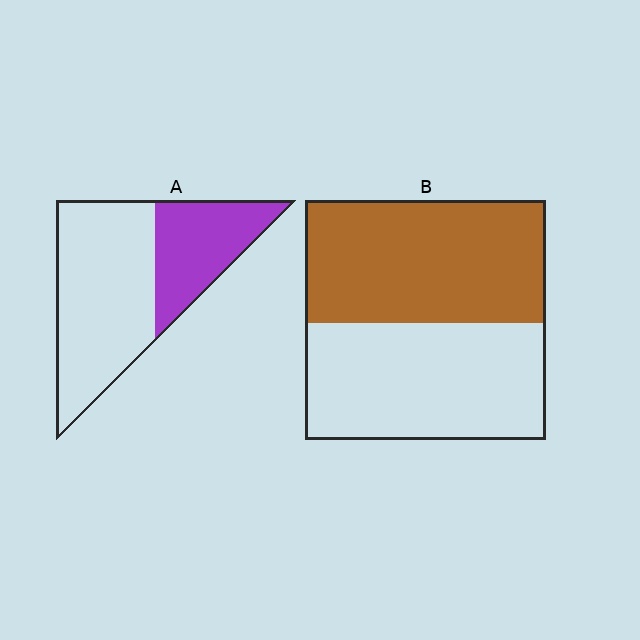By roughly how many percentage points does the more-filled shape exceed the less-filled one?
By roughly 15 percentage points (B over A).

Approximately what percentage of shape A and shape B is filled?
A is approximately 35% and B is approximately 50%.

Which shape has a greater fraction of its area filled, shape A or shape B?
Shape B.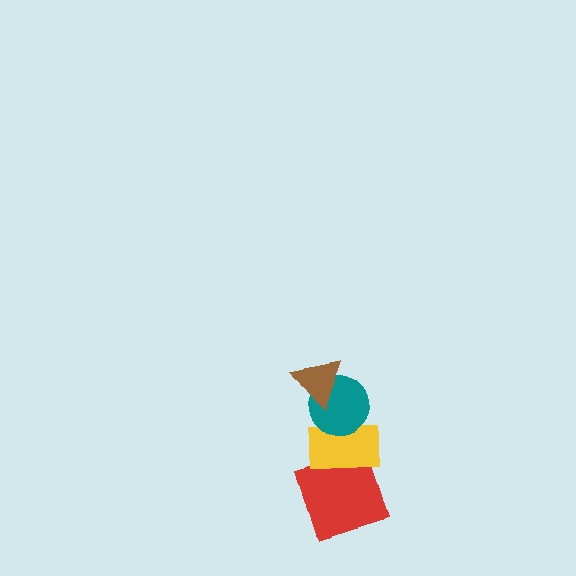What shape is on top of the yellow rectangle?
The teal circle is on top of the yellow rectangle.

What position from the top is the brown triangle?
The brown triangle is 1st from the top.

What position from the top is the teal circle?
The teal circle is 2nd from the top.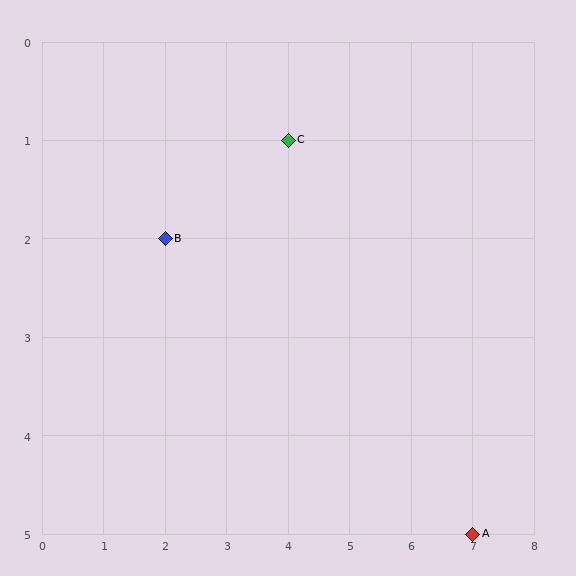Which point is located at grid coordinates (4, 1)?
Point C is at (4, 1).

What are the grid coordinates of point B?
Point B is at grid coordinates (2, 2).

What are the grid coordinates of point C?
Point C is at grid coordinates (4, 1).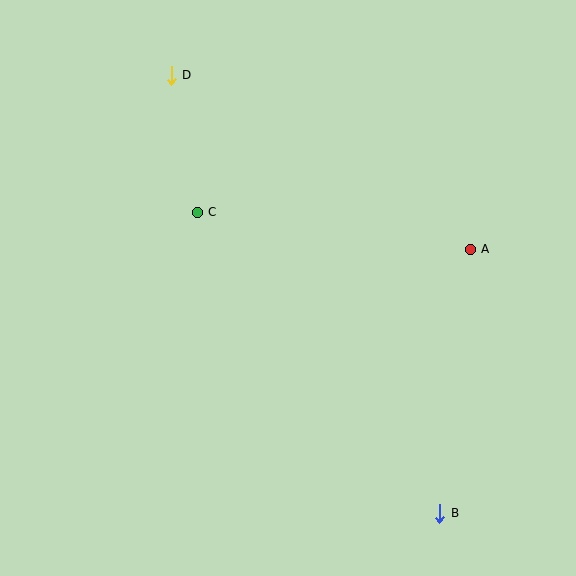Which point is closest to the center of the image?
Point C at (197, 212) is closest to the center.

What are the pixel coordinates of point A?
Point A is at (470, 249).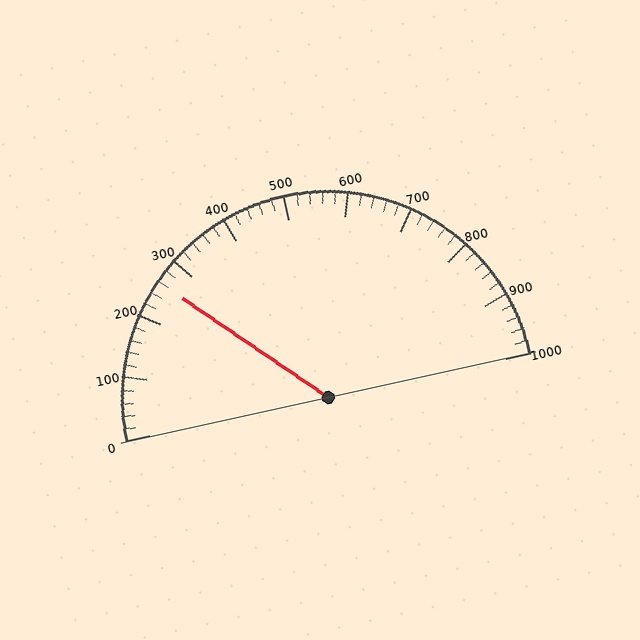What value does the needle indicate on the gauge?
The needle indicates approximately 260.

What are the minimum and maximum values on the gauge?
The gauge ranges from 0 to 1000.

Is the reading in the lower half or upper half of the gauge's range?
The reading is in the lower half of the range (0 to 1000).